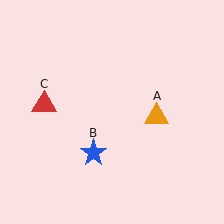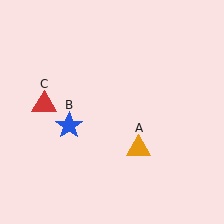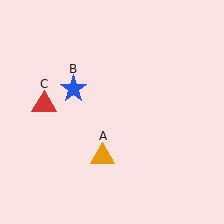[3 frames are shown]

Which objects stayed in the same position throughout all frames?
Red triangle (object C) remained stationary.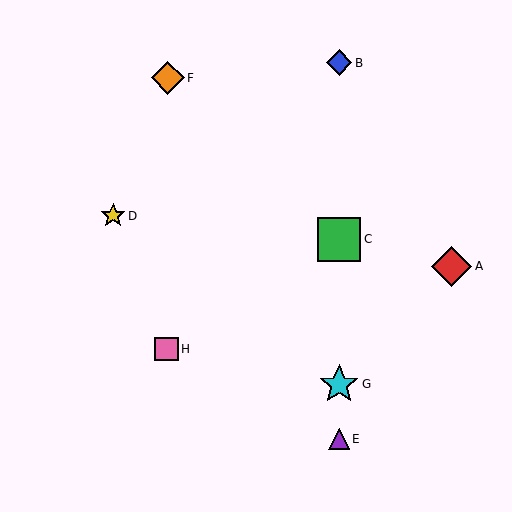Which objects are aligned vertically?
Objects B, C, E, G are aligned vertically.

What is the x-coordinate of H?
Object H is at x≈167.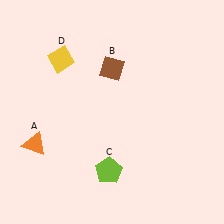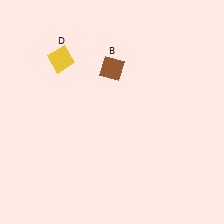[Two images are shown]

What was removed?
The lime pentagon (C), the orange triangle (A) were removed in Image 2.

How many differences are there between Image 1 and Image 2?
There are 2 differences between the two images.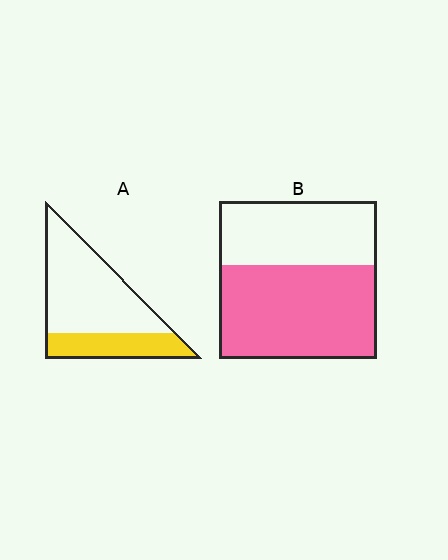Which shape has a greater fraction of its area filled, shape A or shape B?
Shape B.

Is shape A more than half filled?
No.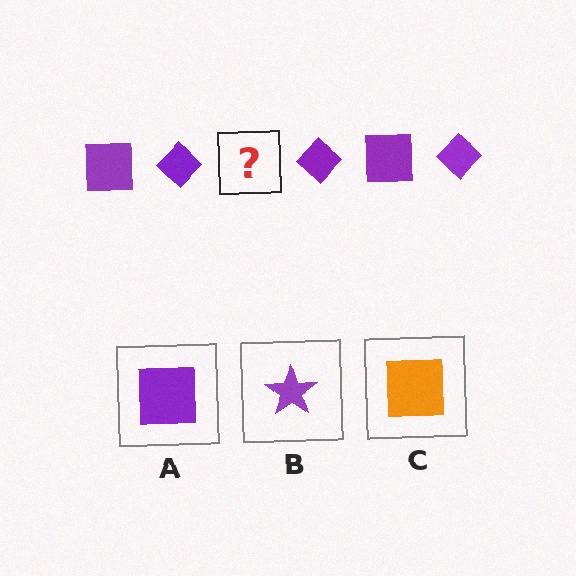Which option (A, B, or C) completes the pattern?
A.